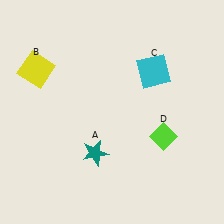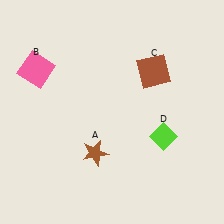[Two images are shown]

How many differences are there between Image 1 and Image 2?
There are 3 differences between the two images.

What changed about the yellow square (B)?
In Image 1, B is yellow. In Image 2, it changed to pink.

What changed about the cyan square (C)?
In Image 1, C is cyan. In Image 2, it changed to brown.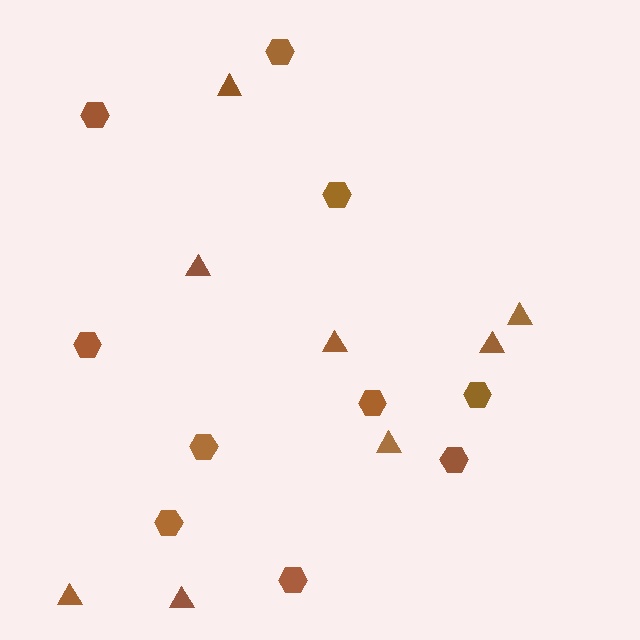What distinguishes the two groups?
There are 2 groups: one group of hexagons (10) and one group of triangles (8).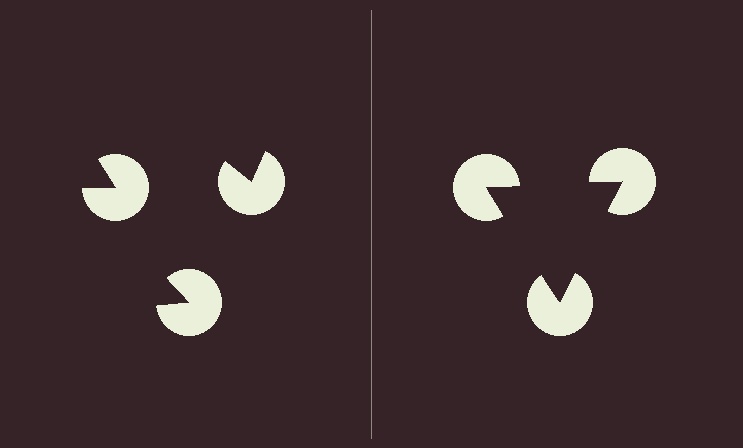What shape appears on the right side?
An illusory triangle.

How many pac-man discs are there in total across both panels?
6 — 3 on each side.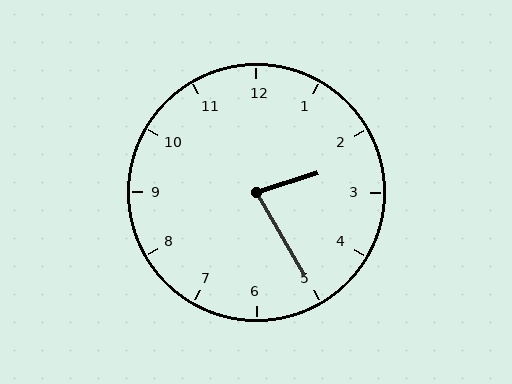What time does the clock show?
2:25.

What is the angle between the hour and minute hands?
Approximately 78 degrees.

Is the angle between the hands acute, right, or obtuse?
It is acute.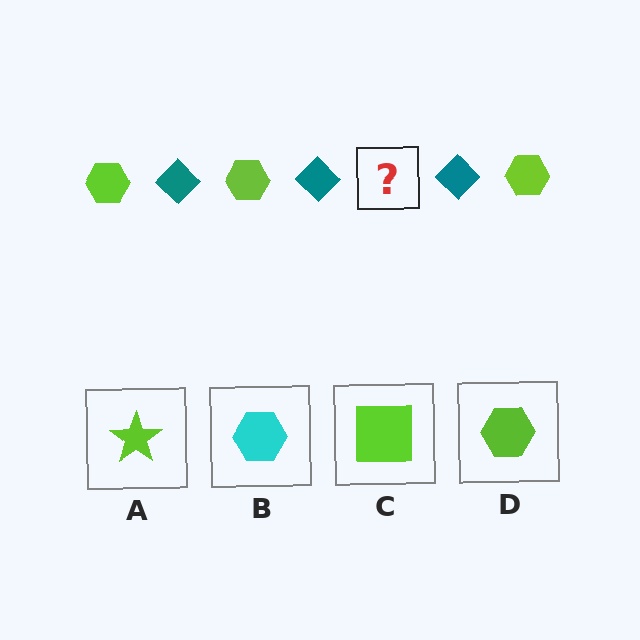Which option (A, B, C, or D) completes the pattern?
D.